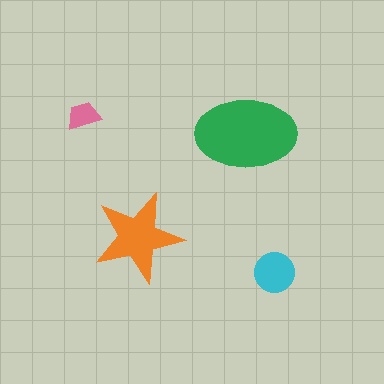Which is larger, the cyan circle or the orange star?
The orange star.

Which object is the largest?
The green ellipse.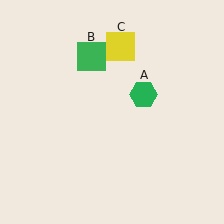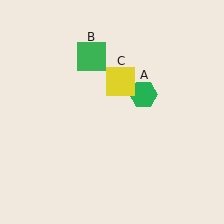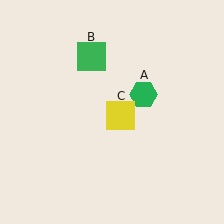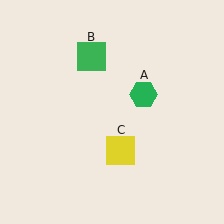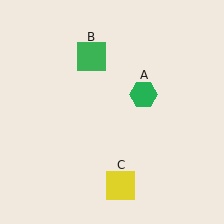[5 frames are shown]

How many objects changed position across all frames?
1 object changed position: yellow square (object C).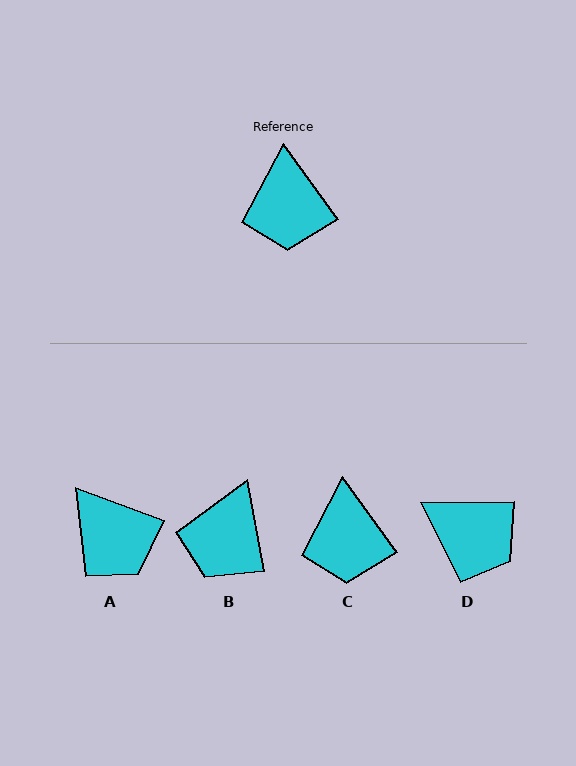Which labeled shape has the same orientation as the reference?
C.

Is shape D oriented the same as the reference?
No, it is off by about 55 degrees.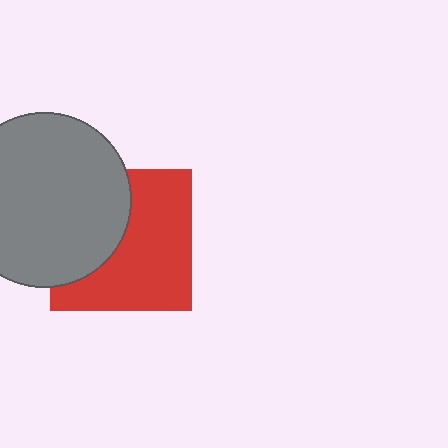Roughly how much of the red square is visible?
About half of it is visible (roughly 60%).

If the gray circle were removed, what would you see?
You would see the complete red square.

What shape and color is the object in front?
The object in front is a gray circle.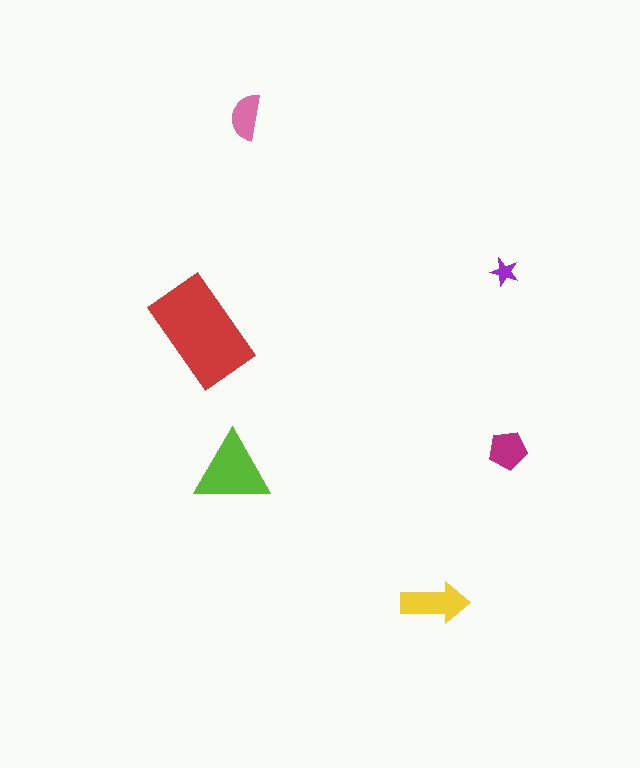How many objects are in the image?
There are 6 objects in the image.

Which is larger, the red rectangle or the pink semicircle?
The red rectangle.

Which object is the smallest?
The purple star.